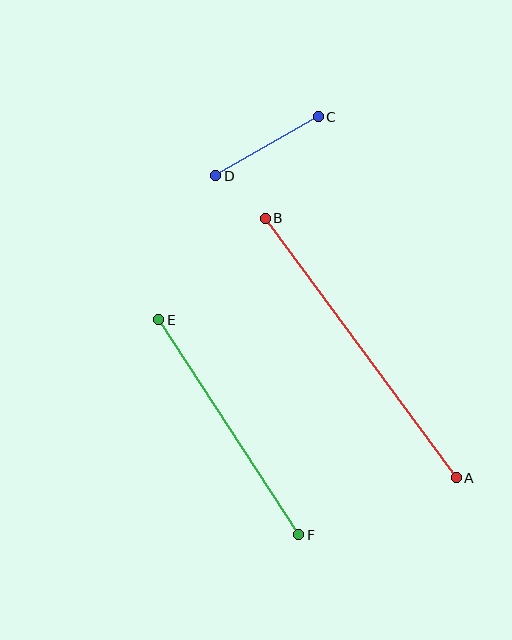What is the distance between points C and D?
The distance is approximately 118 pixels.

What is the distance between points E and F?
The distance is approximately 257 pixels.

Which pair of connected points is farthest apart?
Points A and B are farthest apart.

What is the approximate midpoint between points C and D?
The midpoint is at approximately (267, 146) pixels.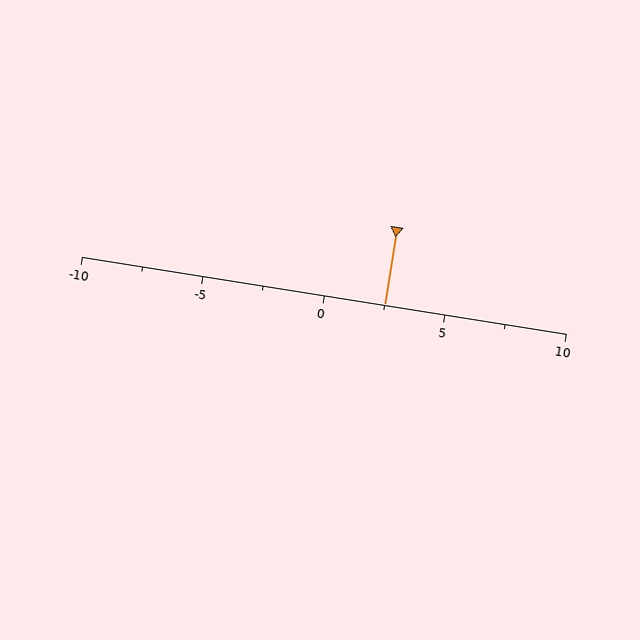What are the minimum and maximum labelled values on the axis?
The axis runs from -10 to 10.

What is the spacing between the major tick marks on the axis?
The major ticks are spaced 5 apart.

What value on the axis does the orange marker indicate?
The marker indicates approximately 2.5.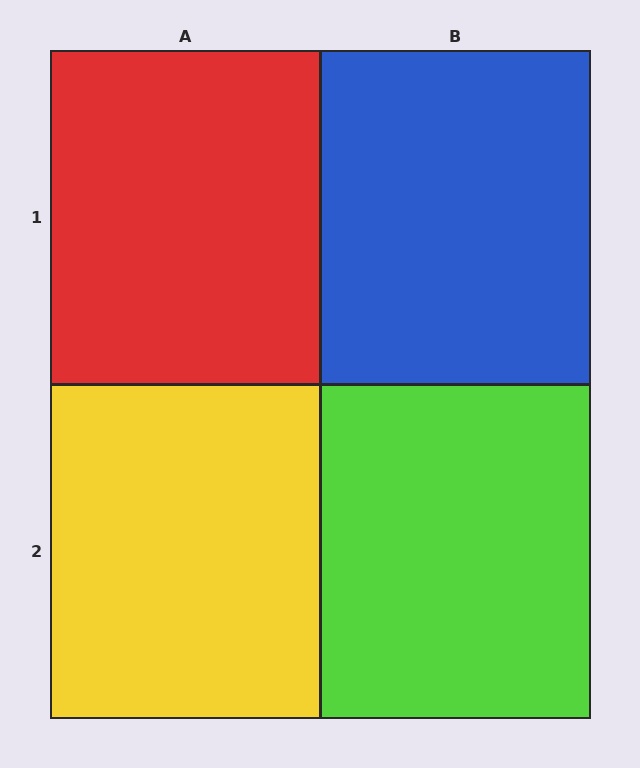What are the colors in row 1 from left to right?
Red, blue.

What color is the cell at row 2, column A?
Yellow.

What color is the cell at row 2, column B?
Lime.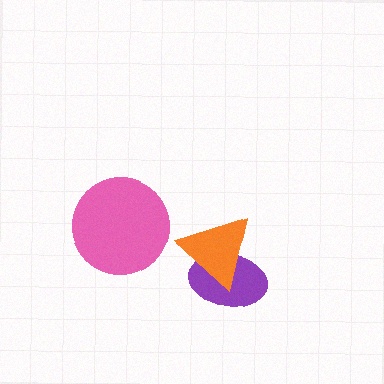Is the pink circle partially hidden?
No, no other shape covers it.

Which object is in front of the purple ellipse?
The orange triangle is in front of the purple ellipse.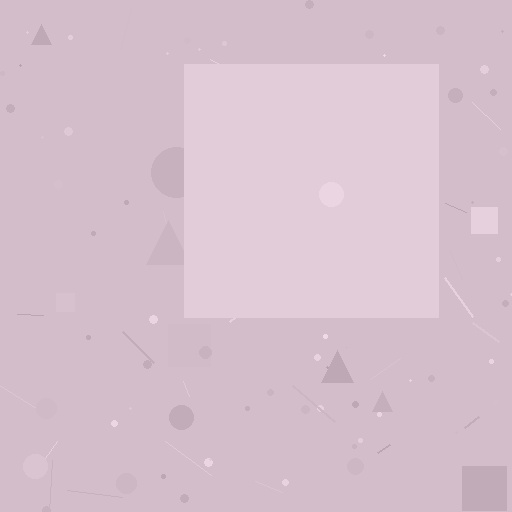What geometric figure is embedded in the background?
A square is embedded in the background.